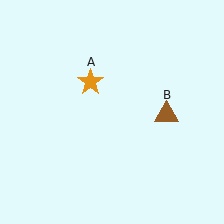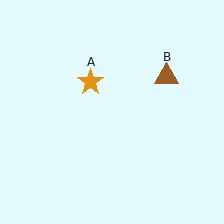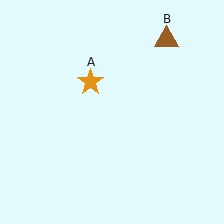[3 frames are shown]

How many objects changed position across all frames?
1 object changed position: brown triangle (object B).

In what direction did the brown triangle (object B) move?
The brown triangle (object B) moved up.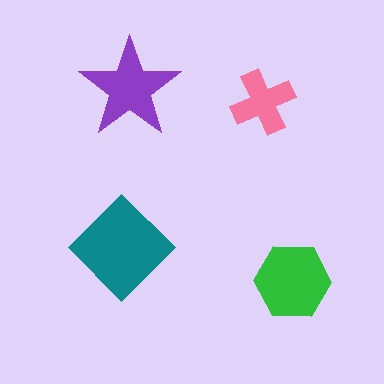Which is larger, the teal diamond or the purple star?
The teal diamond.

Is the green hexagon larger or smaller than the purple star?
Larger.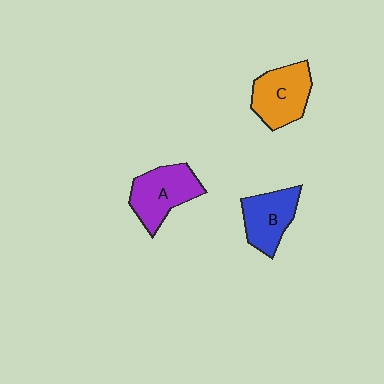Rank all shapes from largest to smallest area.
From largest to smallest: A (purple), C (orange), B (blue).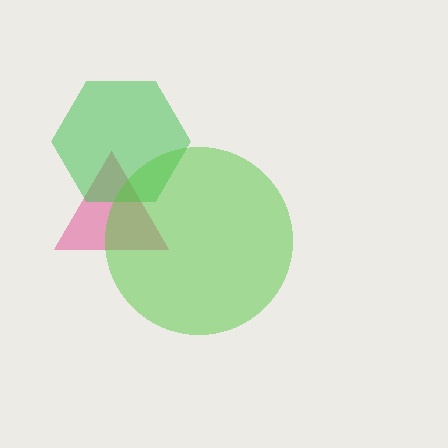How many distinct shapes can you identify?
There are 3 distinct shapes: a pink triangle, a green hexagon, a lime circle.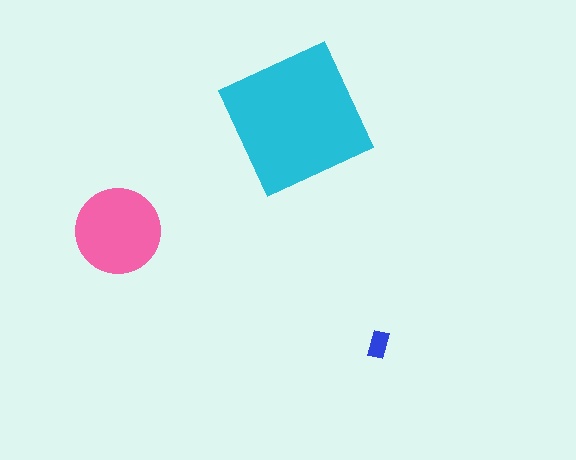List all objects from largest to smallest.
The cyan square, the pink circle, the blue rectangle.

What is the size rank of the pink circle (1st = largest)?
2nd.